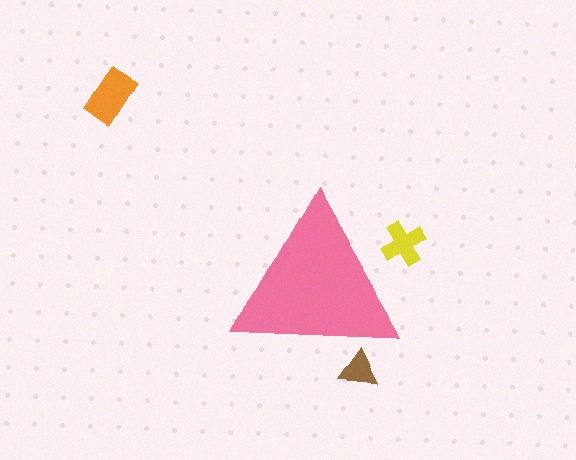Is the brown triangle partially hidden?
Yes, the brown triangle is partially hidden behind the pink triangle.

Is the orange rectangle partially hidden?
No, the orange rectangle is fully visible.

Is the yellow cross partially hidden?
Yes, the yellow cross is partially hidden behind the pink triangle.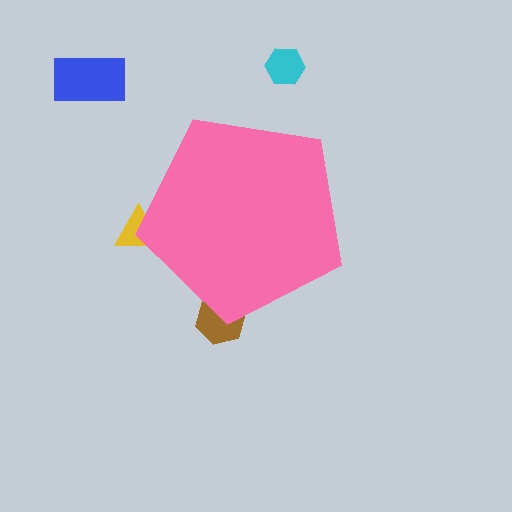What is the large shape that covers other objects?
A pink pentagon.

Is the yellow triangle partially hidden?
Yes, the yellow triangle is partially hidden behind the pink pentagon.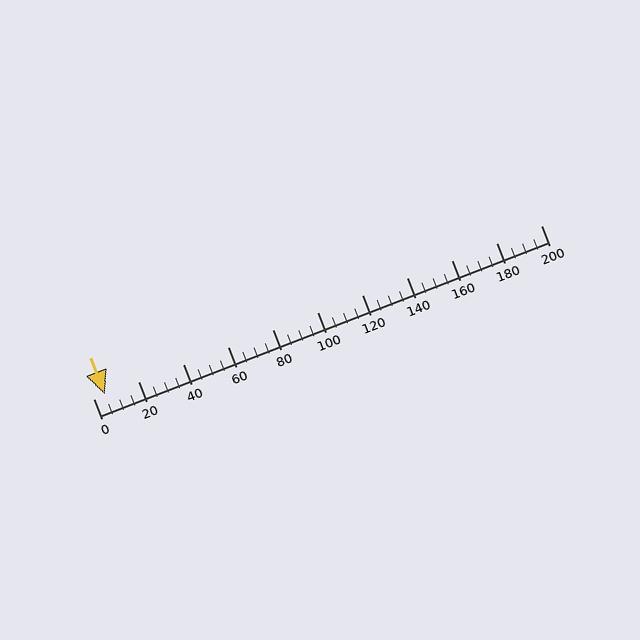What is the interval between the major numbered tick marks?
The major tick marks are spaced 20 units apart.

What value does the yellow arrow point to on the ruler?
The yellow arrow points to approximately 5.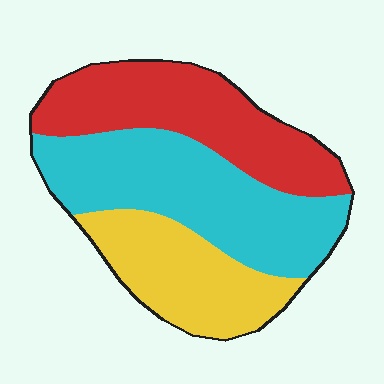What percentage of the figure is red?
Red covers around 35% of the figure.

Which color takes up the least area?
Yellow, at roughly 25%.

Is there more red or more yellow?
Red.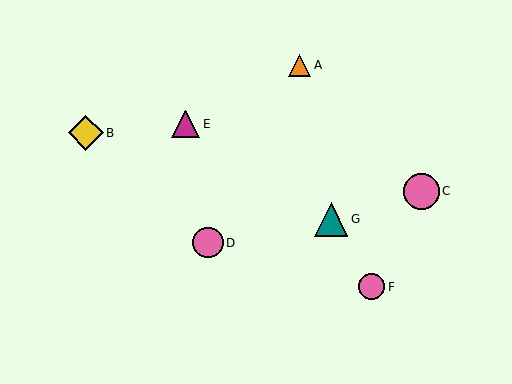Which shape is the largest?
The pink circle (labeled C) is the largest.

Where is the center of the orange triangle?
The center of the orange triangle is at (300, 65).